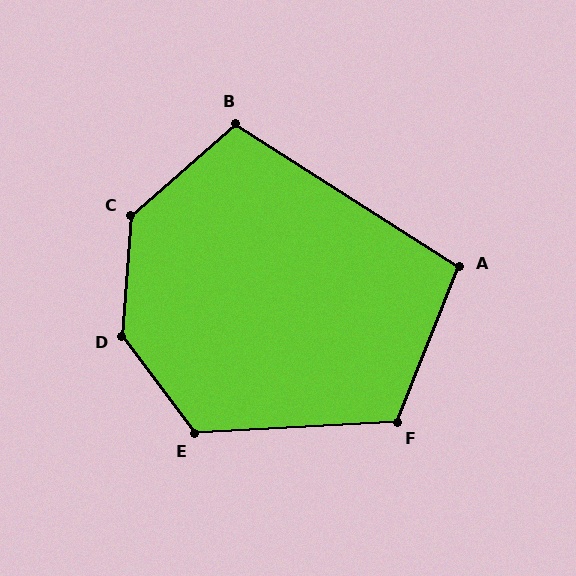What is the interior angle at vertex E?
Approximately 124 degrees (obtuse).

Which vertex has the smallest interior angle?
A, at approximately 101 degrees.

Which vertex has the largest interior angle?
D, at approximately 139 degrees.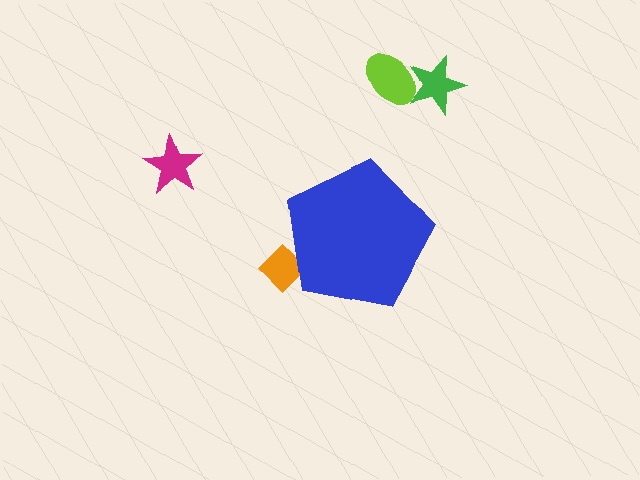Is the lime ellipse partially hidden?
No, the lime ellipse is fully visible.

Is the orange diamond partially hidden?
Yes, the orange diamond is partially hidden behind the blue pentagon.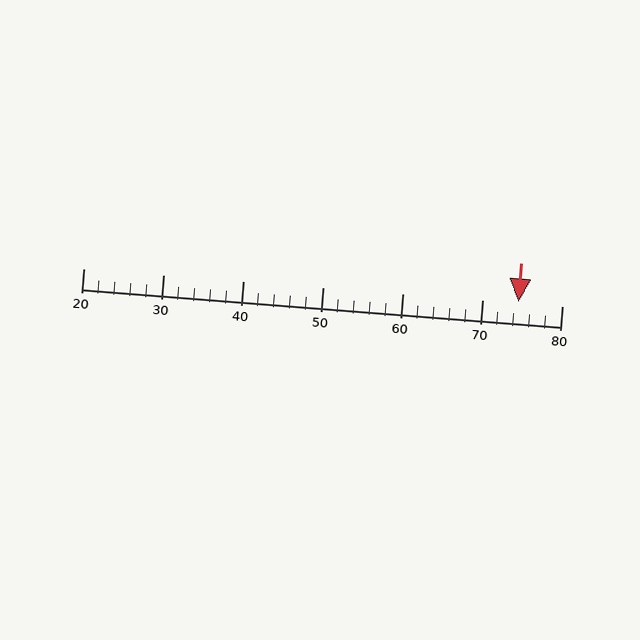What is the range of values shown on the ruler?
The ruler shows values from 20 to 80.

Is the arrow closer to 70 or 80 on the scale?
The arrow is closer to 70.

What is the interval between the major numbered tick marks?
The major tick marks are spaced 10 units apart.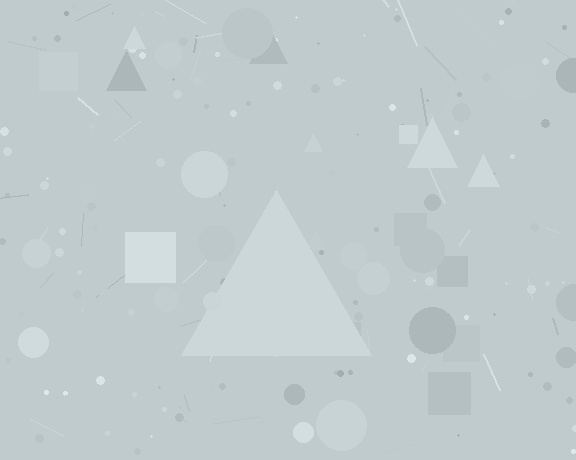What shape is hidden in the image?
A triangle is hidden in the image.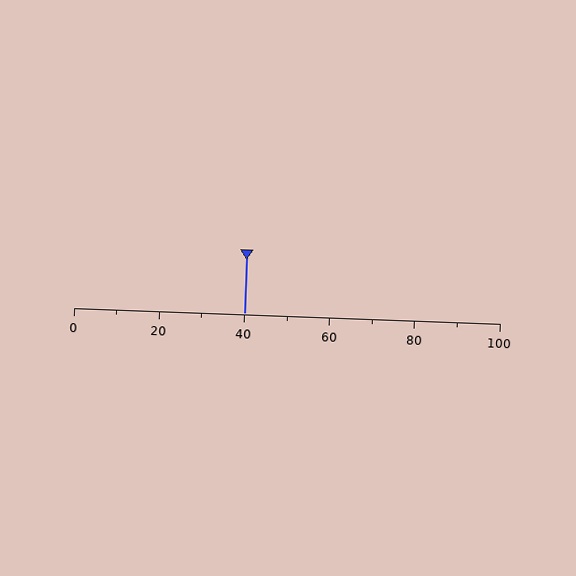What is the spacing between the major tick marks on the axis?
The major ticks are spaced 20 apart.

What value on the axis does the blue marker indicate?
The marker indicates approximately 40.